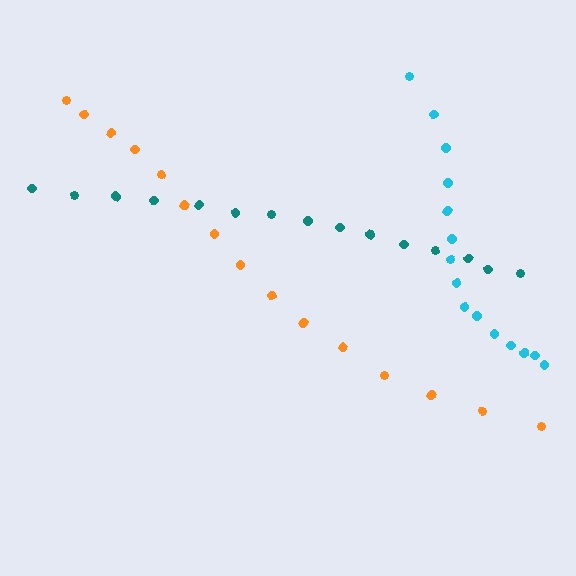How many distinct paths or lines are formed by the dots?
There are 3 distinct paths.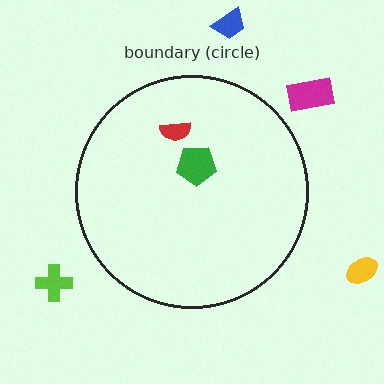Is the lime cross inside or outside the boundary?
Outside.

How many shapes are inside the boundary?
2 inside, 4 outside.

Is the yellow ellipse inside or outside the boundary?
Outside.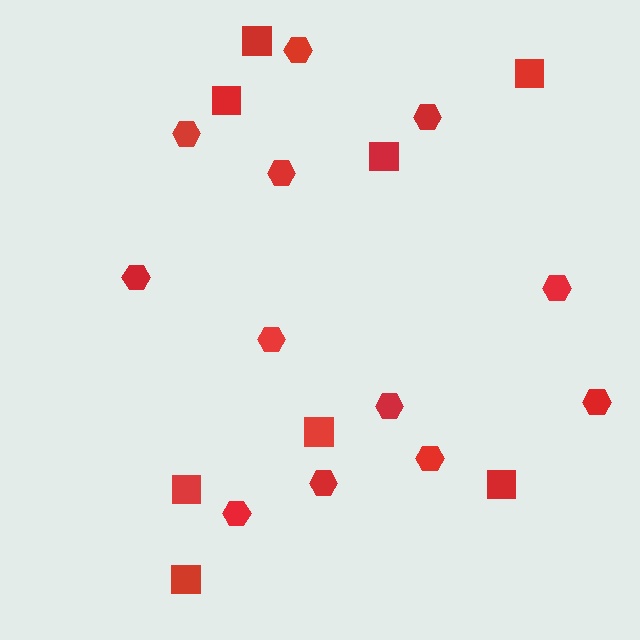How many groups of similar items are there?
There are 2 groups: one group of hexagons (12) and one group of squares (8).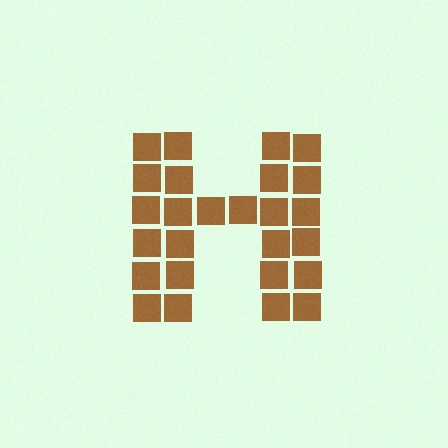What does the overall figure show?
The overall figure shows the letter H.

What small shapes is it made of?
It is made of small squares.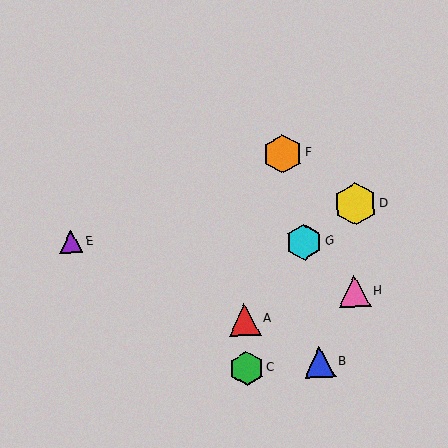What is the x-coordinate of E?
Object E is at x≈71.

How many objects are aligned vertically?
2 objects (A, C) are aligned vertically.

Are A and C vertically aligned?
Yes, both are at x≈244.